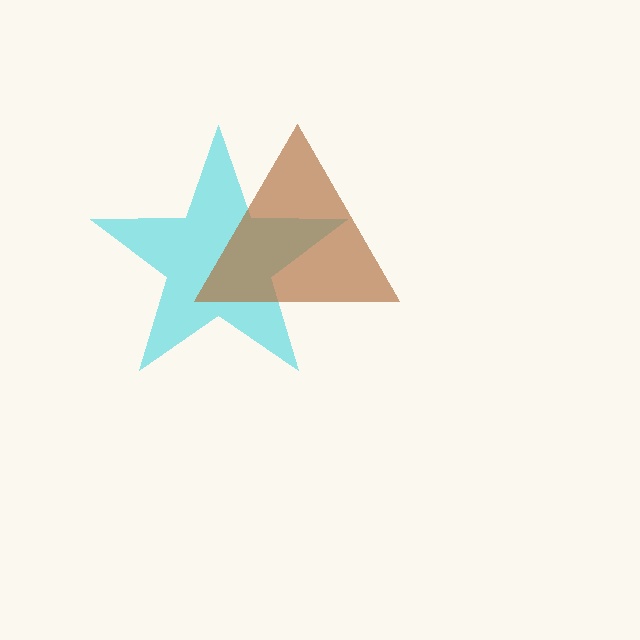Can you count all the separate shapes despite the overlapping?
Yes, there are 2 separate shapes.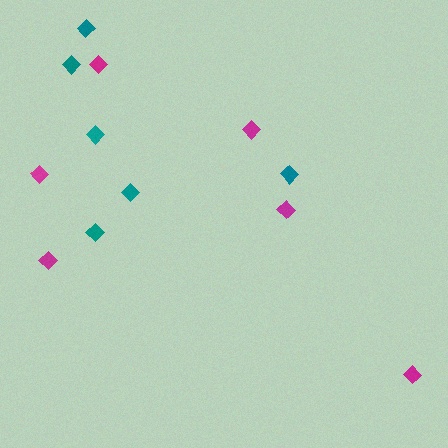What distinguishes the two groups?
There are 2 groups: one group of teal diamonds (6) and one group of magenta diamonds (6).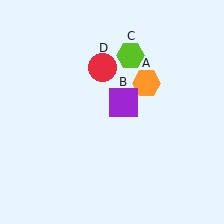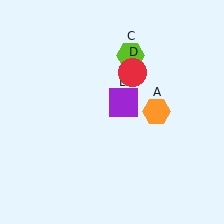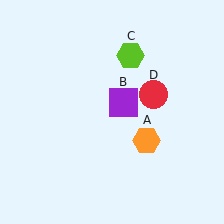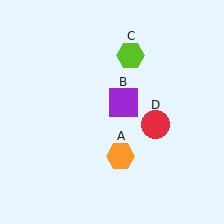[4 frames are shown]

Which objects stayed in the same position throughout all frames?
Purple square (object B) and lime hexagon (object C) remained stationary.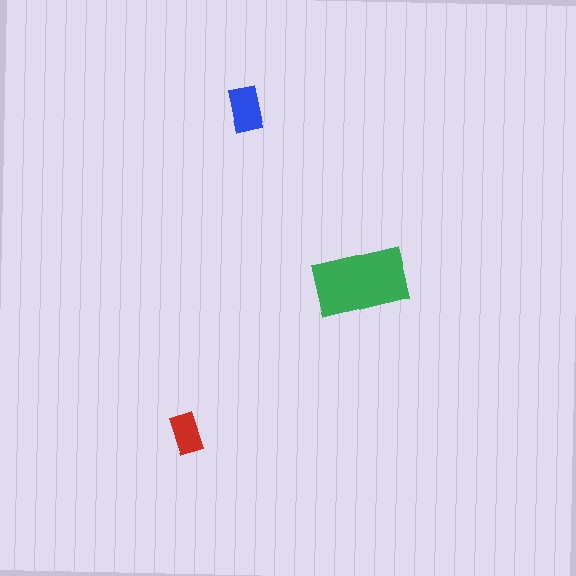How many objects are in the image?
There are 3 objects in the image.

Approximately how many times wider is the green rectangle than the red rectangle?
About 2.5 times wider.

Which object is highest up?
The blue rectangle is topmost.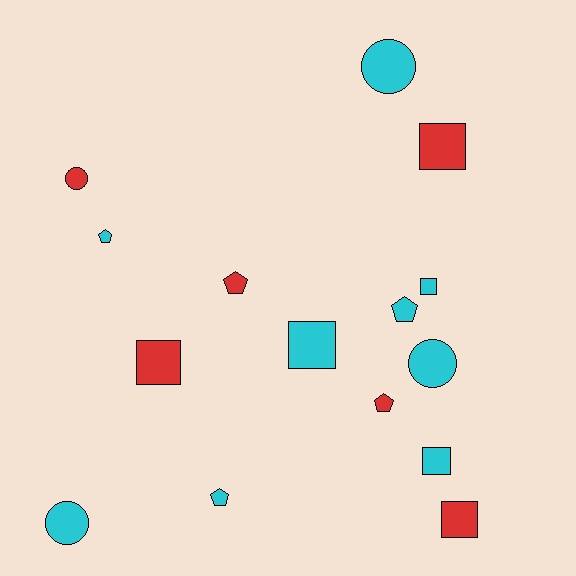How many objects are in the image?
There are 15 objects.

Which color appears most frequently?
Cyan, with 9 objects.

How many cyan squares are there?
There are 3 cyan squares.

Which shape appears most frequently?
Square, with 6 objects.